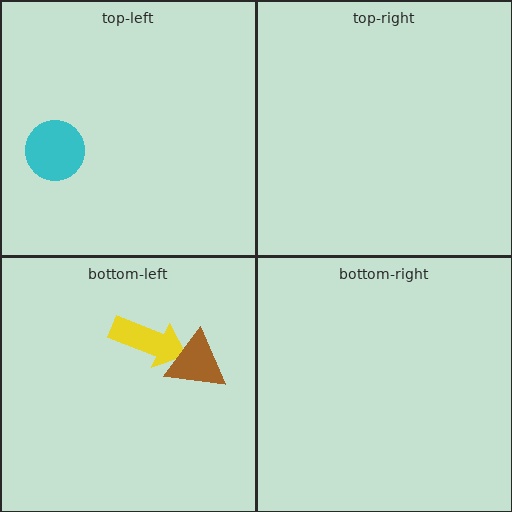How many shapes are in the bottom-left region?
2.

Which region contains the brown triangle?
The bottom-left region.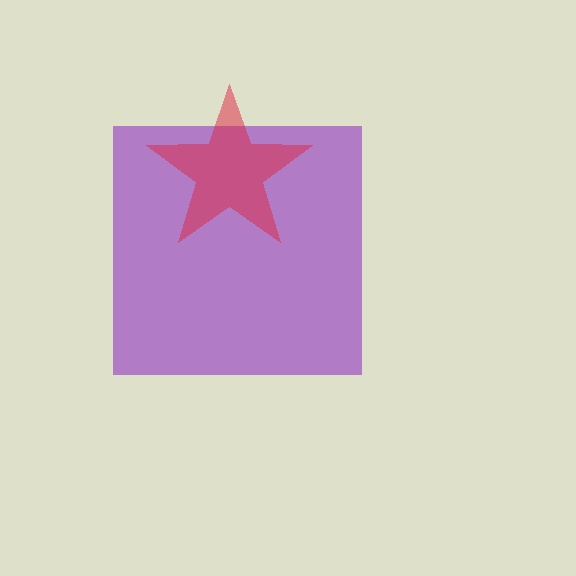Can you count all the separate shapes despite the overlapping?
Yes, there are 2 separate shapes.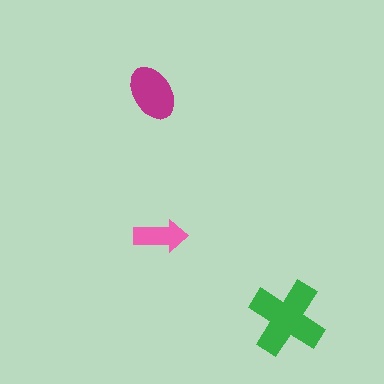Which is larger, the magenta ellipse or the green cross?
The green cross.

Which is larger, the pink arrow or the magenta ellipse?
The magenta ellipse.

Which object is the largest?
The green cross.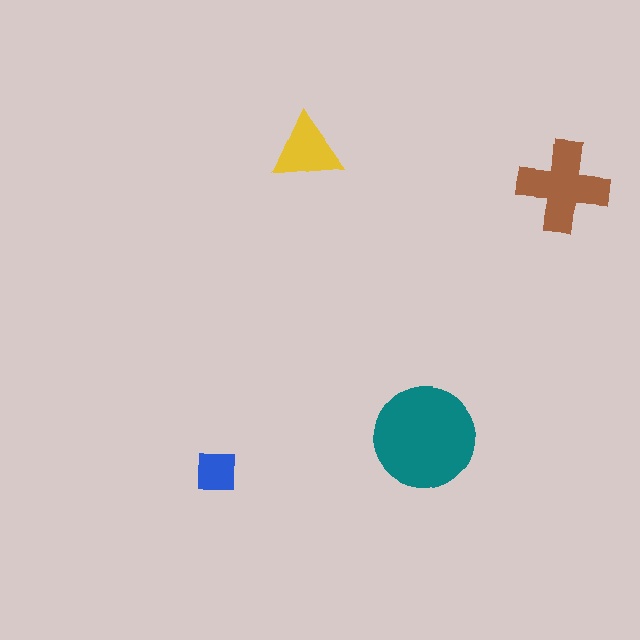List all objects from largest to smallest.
The teal circle, the brown cross, the yellow triangle, the blue square.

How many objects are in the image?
There are 4 objects in the image.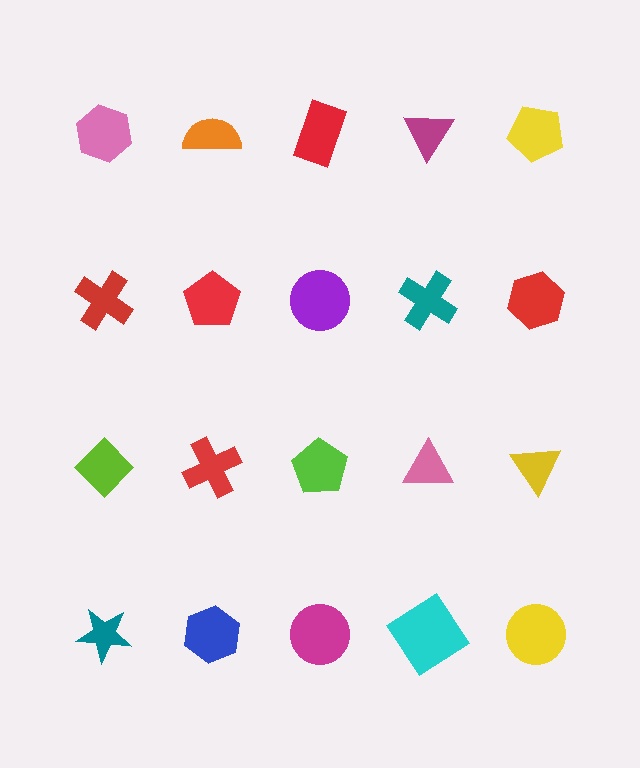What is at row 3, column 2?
A red cross.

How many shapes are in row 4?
5 shapes.